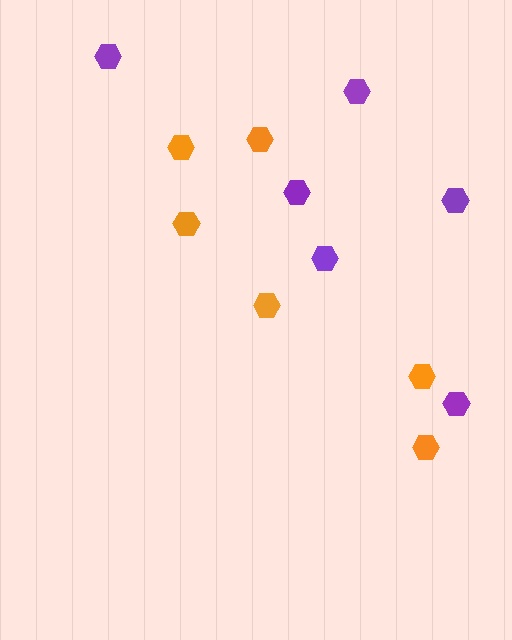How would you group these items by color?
There are 2 groups: one group of purple hexagons (6) and one group of orange hexagons (6).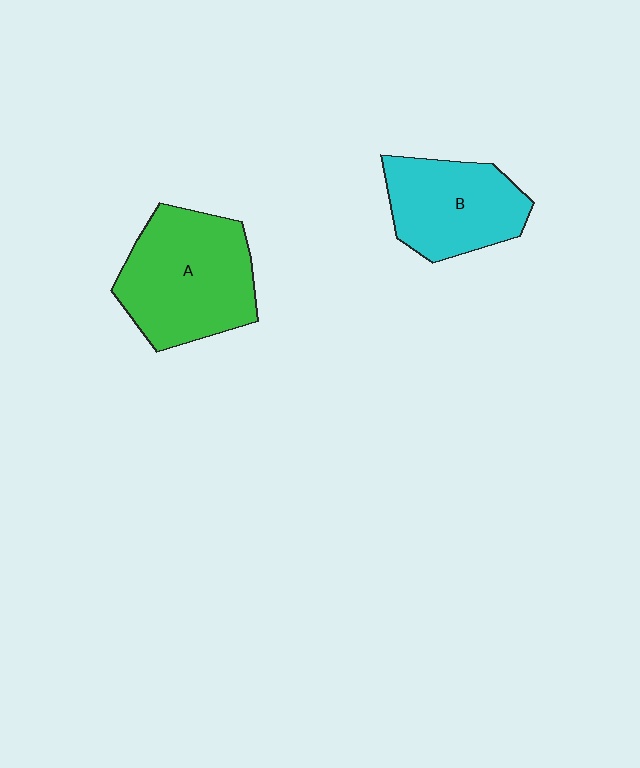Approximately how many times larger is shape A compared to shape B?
Approximately 1.3 times.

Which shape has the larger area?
Shape A (green).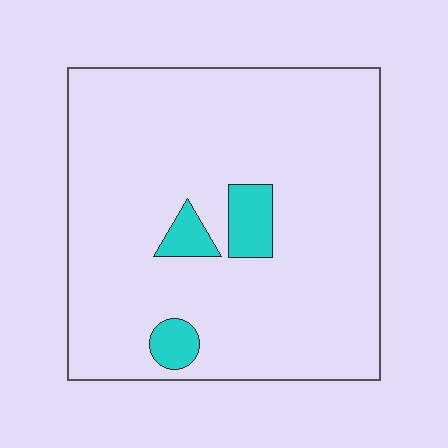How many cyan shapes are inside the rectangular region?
3.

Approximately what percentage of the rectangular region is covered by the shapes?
Approximately 10%.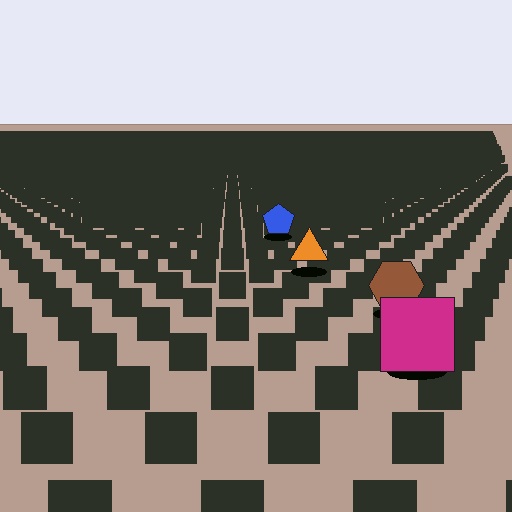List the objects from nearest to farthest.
From nearest to farthest: the magenta square, the brown hexagon, the orange triangle, the blue pentagon.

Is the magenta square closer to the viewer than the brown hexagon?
Yes. The magenta square is closer — you can tell from the texture gradient: the ground texture is coarser near it.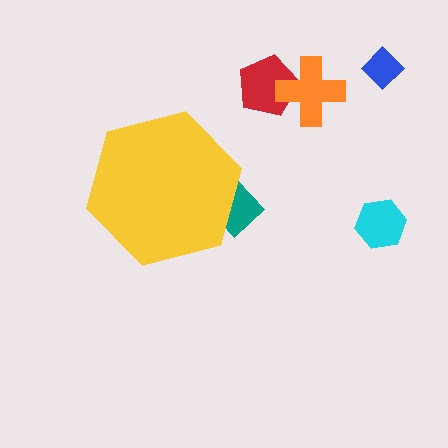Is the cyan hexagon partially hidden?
No, the cyan hexagon is fully visible.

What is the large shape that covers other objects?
A yellow hexagon.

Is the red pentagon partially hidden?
No, the red pentagon is fully visible.